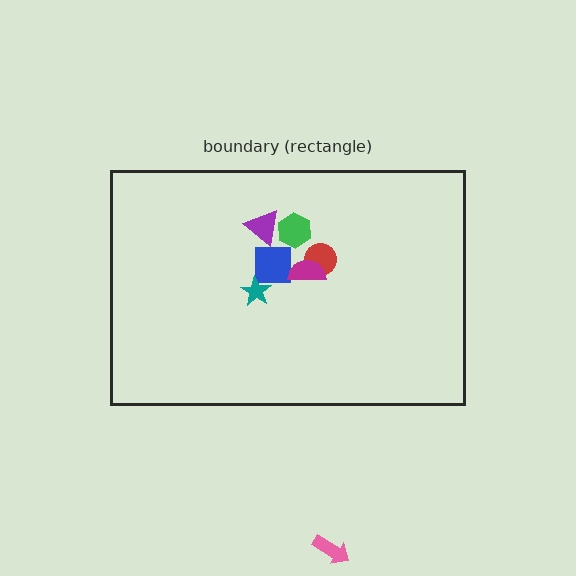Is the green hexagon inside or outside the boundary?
Inside.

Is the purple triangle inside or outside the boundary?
Inside.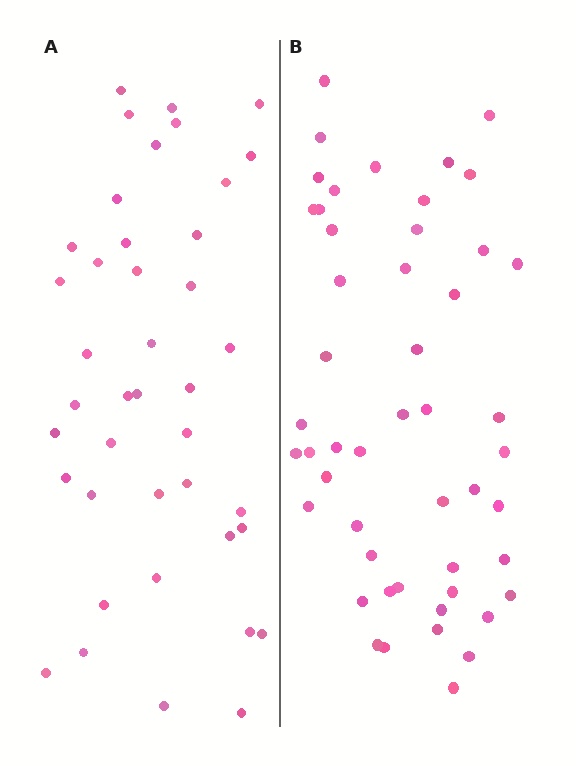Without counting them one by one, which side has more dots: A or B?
Region B (the right region) has more dots.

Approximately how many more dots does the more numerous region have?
Region B has roughly 8 or so more dots than region A.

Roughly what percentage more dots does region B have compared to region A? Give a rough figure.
About 20% more.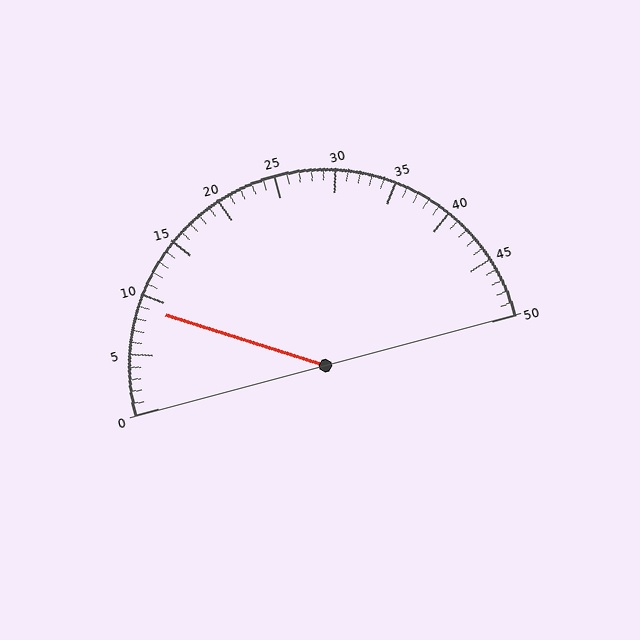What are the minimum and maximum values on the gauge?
The gauge ranges from 0 to 50.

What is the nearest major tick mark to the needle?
The nearest major tick mark is 10.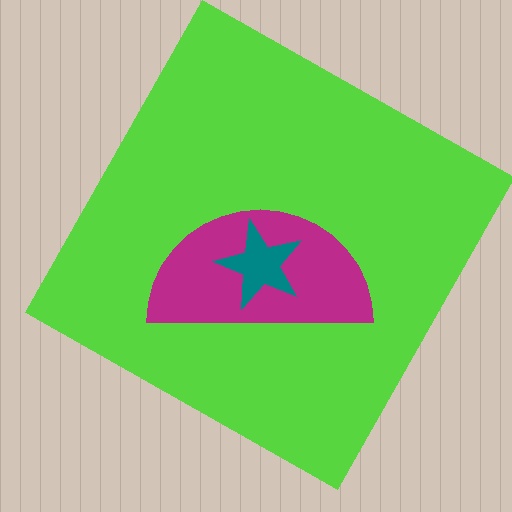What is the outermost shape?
The lime square.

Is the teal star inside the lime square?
Yes.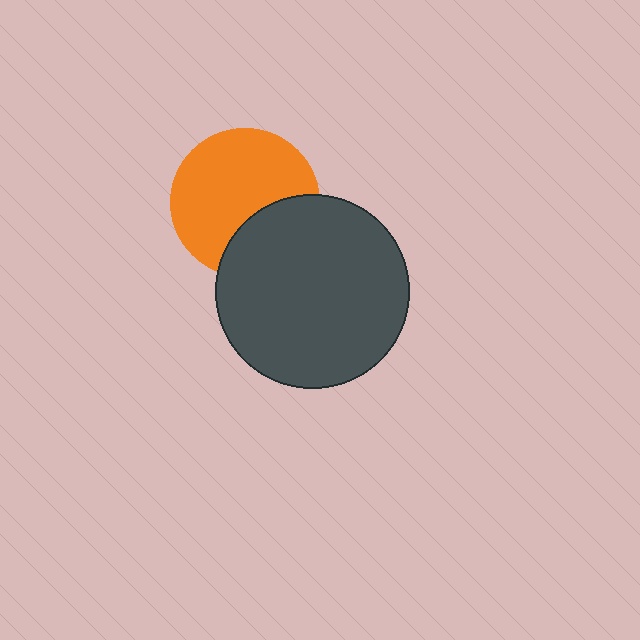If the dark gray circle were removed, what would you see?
You would see the complete orange circle.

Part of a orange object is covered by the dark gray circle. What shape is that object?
It is a circle.